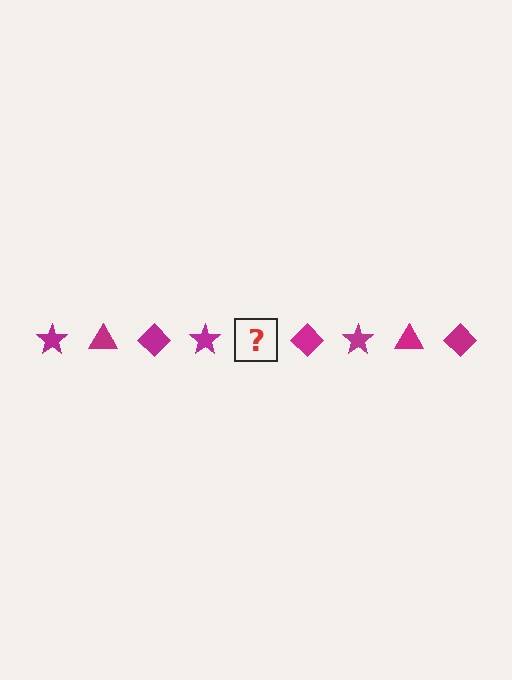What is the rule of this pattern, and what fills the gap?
The rule is that the pattern cycles through star, triangle, diamond shapes in magenta. The gap should be filled with a magenta triangle.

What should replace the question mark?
The question mark should be replaced with a magenta triangle.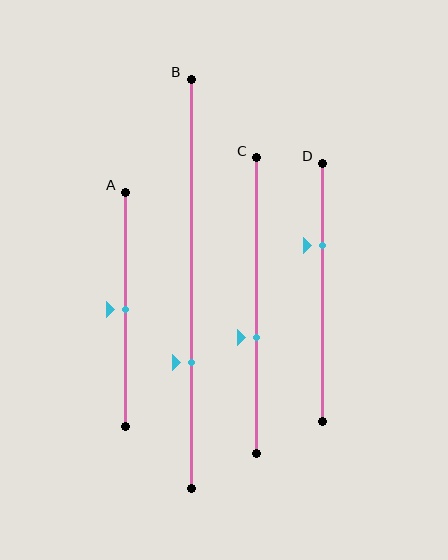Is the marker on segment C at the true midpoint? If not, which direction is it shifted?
No, the marker on segment C is shifted downward by about 11% of the segment length.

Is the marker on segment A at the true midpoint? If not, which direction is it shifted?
Yes, the marker on segment A is at the true midpoint.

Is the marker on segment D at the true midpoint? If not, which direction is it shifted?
No, the marker on segment D is shifted upward by about 18% of the segment length.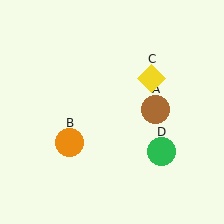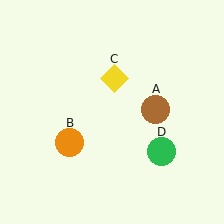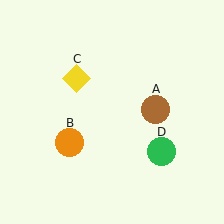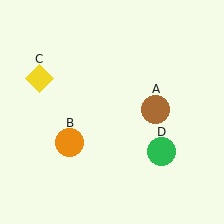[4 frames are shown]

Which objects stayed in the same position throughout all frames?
Brown circle (object A) and orange circle (object B) and green circle (object D) remained stationary.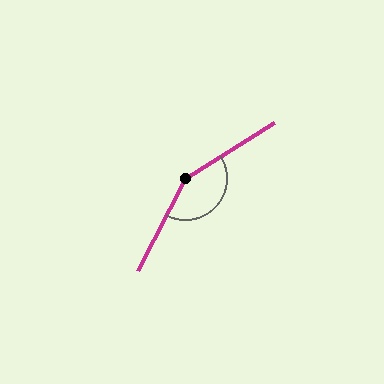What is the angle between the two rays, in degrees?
Approximately 150 degrees.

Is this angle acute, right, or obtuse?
It is obtuse.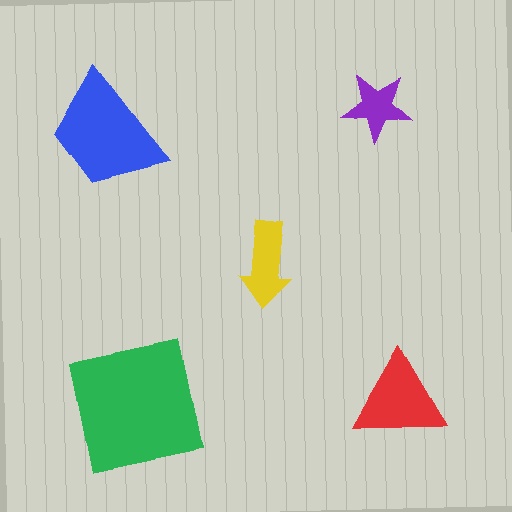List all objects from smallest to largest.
The purple star, the yellow arrow, the red triangle, the blue trapezoid, the green square.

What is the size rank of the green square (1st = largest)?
1st.